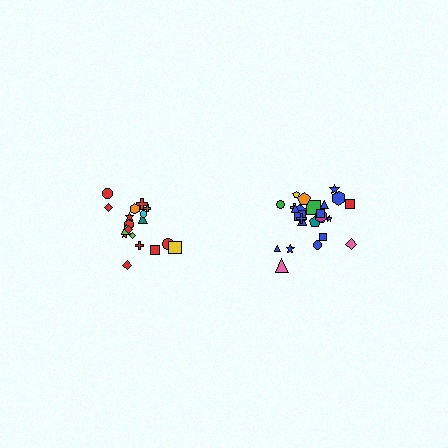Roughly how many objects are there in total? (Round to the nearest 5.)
Roughly 45 objects in total.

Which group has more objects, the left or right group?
The right group.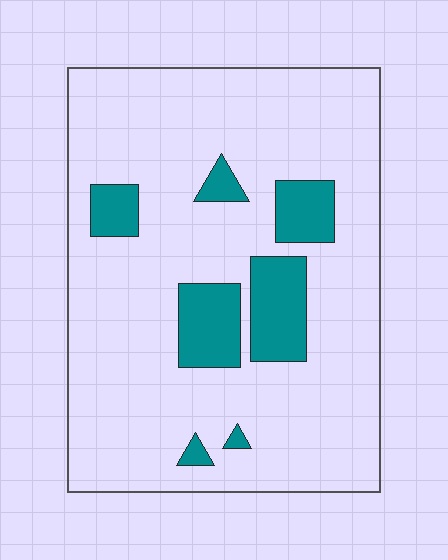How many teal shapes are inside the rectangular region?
7.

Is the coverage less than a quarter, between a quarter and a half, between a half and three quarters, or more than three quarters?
Less than a quarter.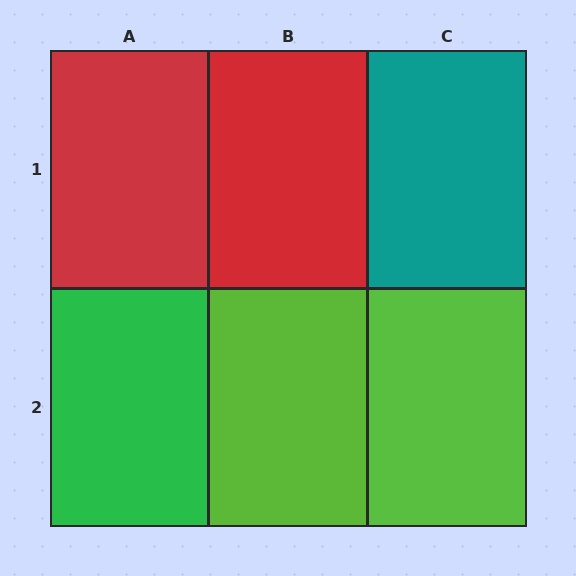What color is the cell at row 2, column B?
Lime.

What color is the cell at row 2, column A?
Green.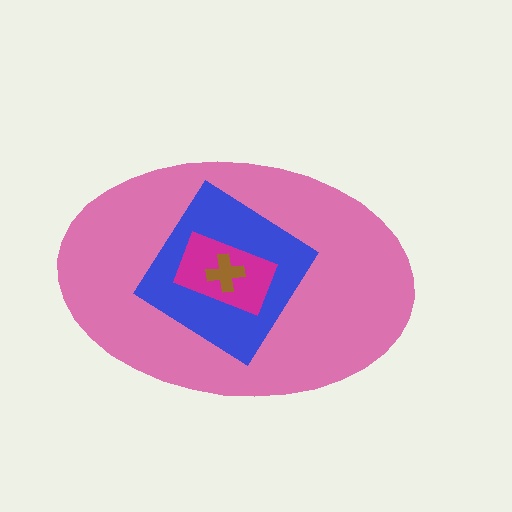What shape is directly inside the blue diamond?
The magenta rectangle.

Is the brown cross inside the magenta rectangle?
Yes.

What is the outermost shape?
The pink ellipse.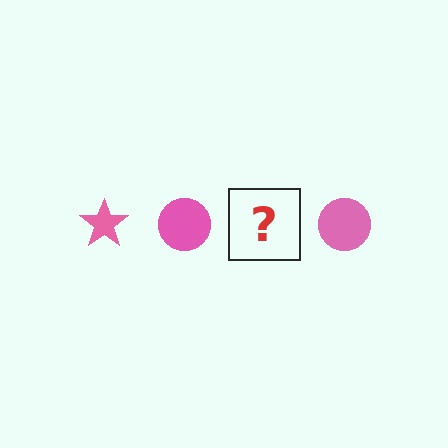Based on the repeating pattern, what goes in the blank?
The blank should be a pink star.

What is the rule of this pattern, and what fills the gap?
The rule is that the pattern cycles through star, circle shapes in pink. The gap should be filled with a pink star.